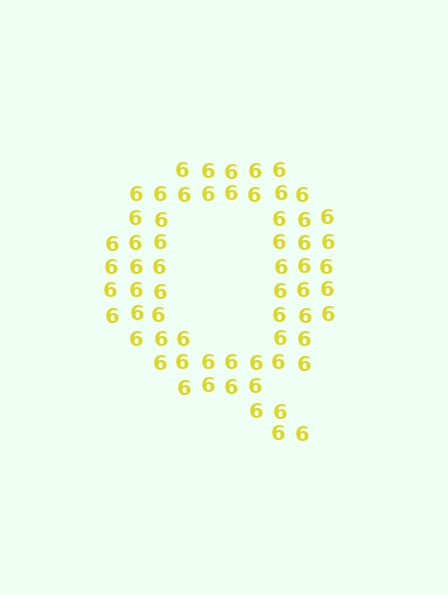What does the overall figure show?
The overall figure shows the letter Q.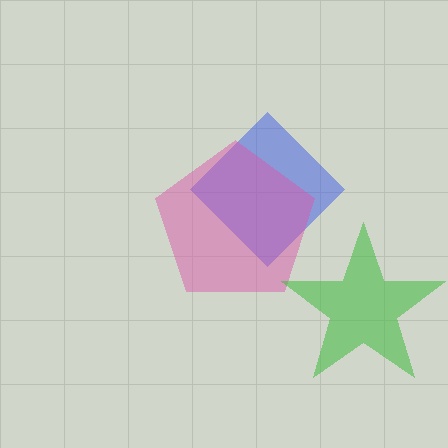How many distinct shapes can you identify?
There are 3 distinct shapes: a blue diamond, a pink pentagon, a green star.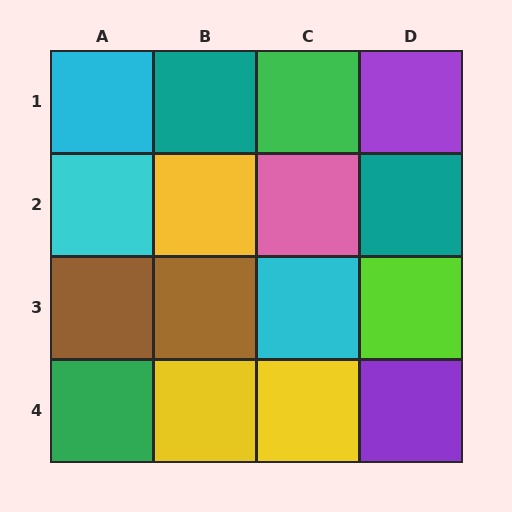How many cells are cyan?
3 cells are cyan.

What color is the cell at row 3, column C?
Cyan.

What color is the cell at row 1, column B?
Teal.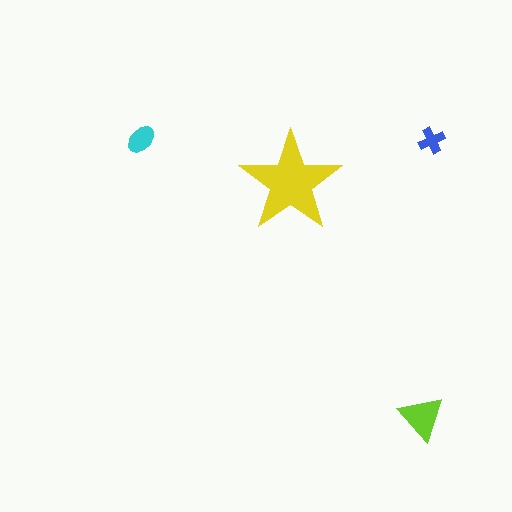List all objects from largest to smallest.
The yellow star, the lime triangle, the cyan ellipse, the blue cross.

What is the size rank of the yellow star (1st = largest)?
1st.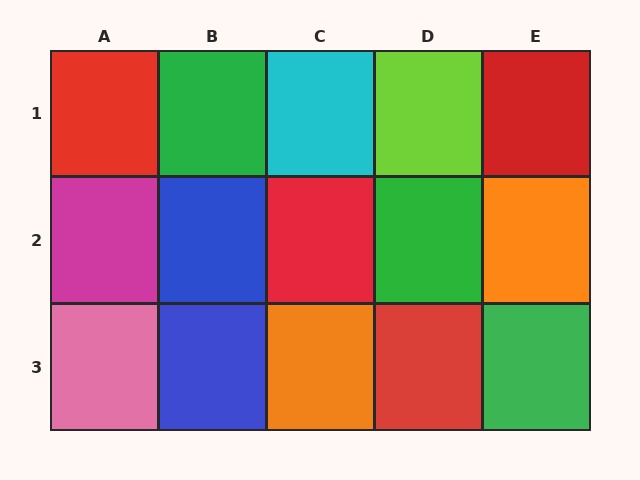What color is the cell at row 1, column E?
Red.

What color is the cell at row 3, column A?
Pink.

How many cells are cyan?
1 cell is cyan.